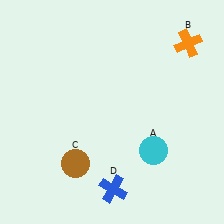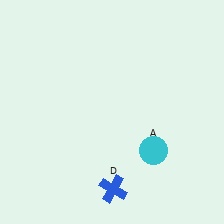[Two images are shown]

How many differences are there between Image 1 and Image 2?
There are 2 differences between the two images.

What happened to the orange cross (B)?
The orange cross (B) was removed in Image 2. It was in the top-right area of Image 1.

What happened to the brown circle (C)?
The brown circle (C) was removed in Image 2. It was in the bottom-left area of Image 1.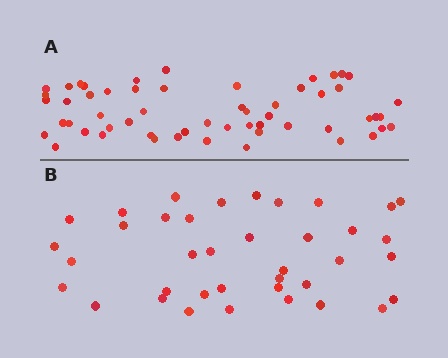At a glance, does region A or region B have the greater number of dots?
Region A (the top region) has more dots.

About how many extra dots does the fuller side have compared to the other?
Region A has approximately 20 more dots than region B.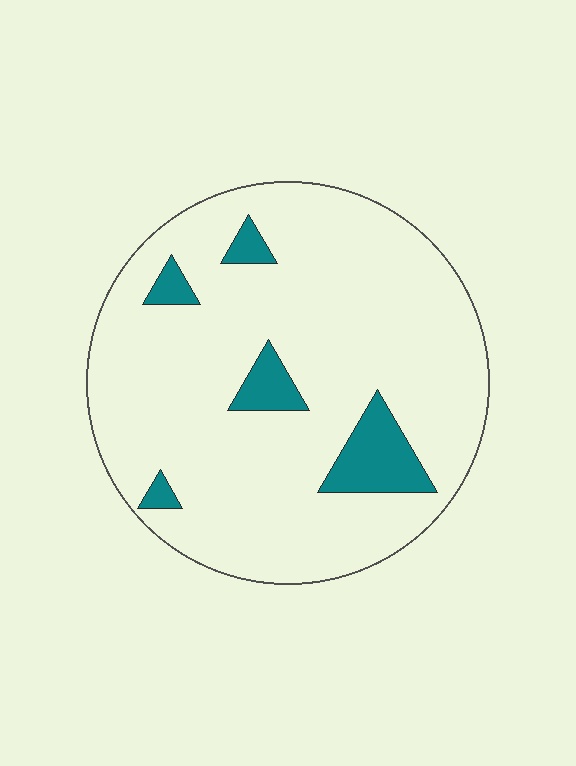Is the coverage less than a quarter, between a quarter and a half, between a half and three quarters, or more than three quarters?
Less than a quarter.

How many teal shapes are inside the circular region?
5.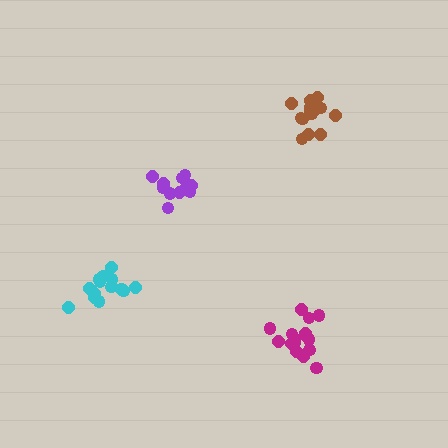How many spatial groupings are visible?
There are 4 spatial groupings.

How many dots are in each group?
Group 1: 11 dots, Group 2: 15 dots, Group 3: 16 dots, Group 4: 14 dots (56 total).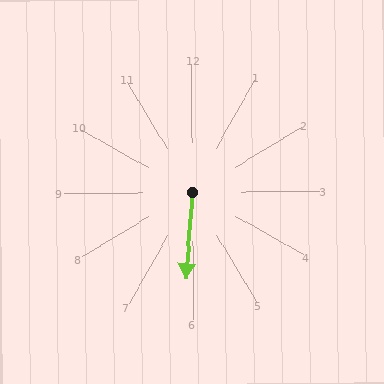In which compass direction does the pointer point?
South.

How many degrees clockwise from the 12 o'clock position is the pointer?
Approximately 185 degrees.